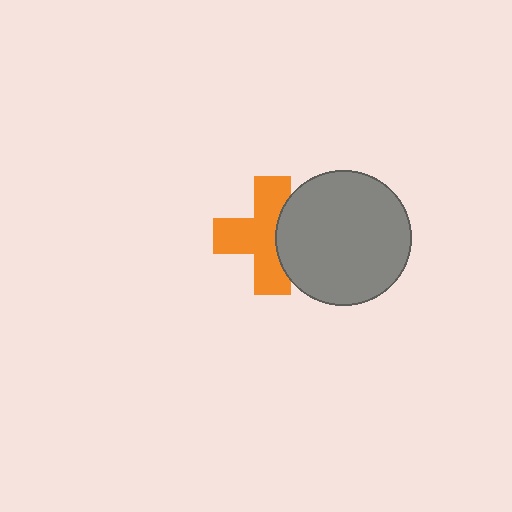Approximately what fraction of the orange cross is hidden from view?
Roughly 33% of the orange cross is hidden behind the gray circle.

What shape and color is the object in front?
The object in front is a gray circle.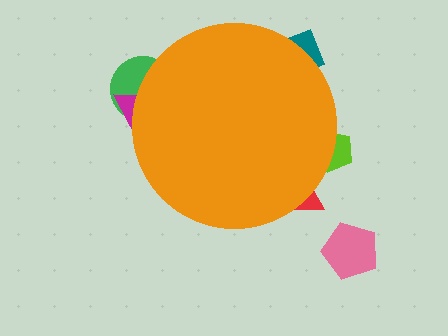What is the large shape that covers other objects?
An orange circle.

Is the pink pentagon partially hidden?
No, the pink pentagon is fully visible.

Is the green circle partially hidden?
Yes, the green circle is partially hidden behind the orange circle.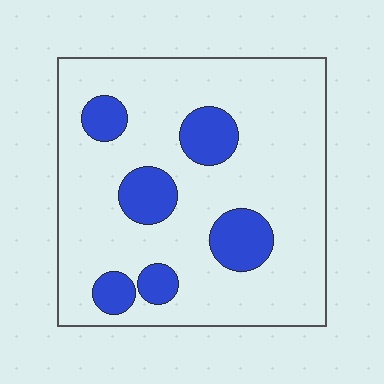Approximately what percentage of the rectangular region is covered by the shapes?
Approximately 20%.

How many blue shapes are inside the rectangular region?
6.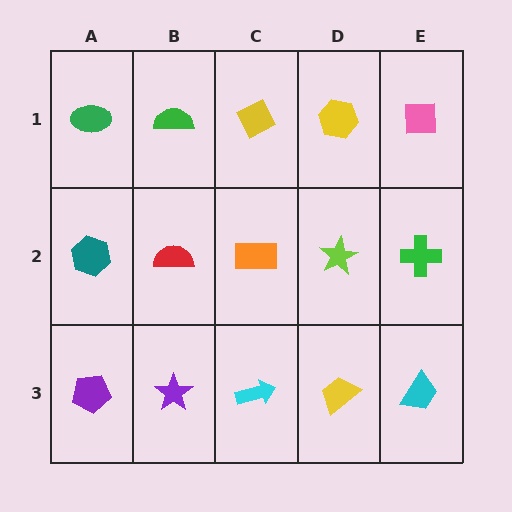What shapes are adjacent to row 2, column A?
A green ellipse (row 1, column A), a purple pentagon (row 3, column A), a red semicircle (row 2, column B).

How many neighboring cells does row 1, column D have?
3.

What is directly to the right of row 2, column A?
A red semicircle.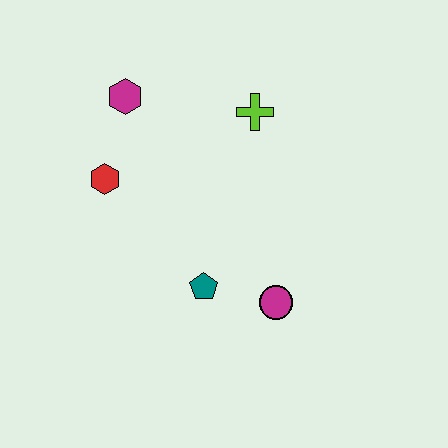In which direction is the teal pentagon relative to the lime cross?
The teal pentagon is below the lime cross.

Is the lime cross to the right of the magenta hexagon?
Yes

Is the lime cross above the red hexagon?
Yes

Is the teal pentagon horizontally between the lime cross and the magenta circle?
No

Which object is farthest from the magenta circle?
The magenta hexagon is farthest from the magenta circle.